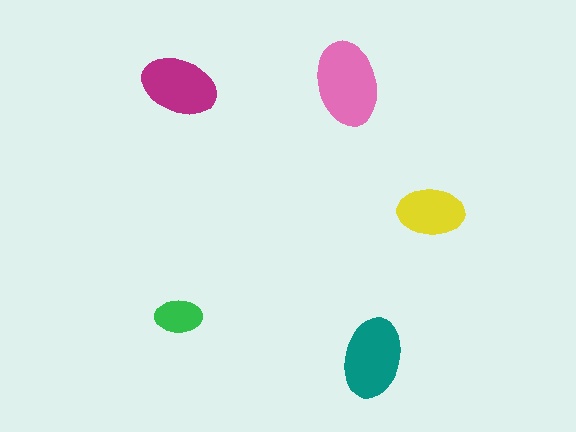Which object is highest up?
The pink ellipse is topmost.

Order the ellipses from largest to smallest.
the pink one, the teal one, the magenta one, the yellow one, the green one.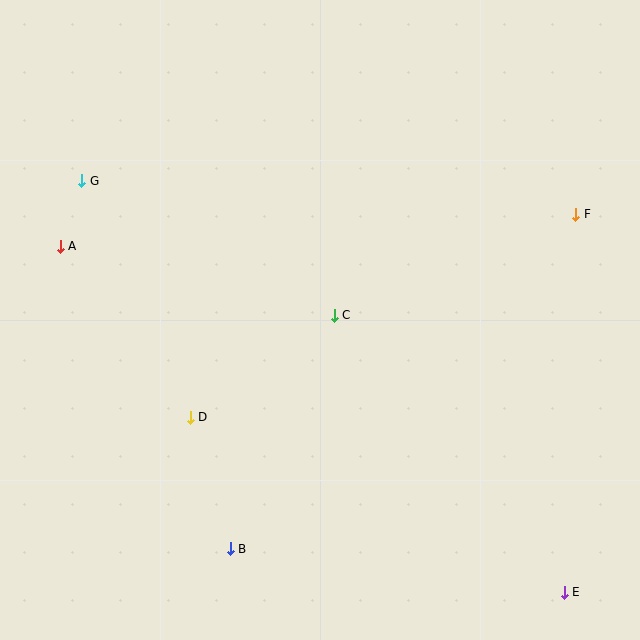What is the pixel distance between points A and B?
The distance between A and B is 347 pixels.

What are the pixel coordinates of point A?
Point A is at (60, 246).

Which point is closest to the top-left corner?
Point G is closest to the top-left corner.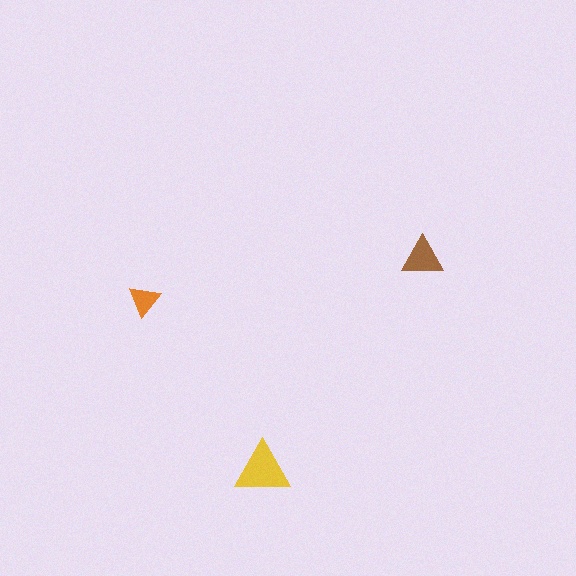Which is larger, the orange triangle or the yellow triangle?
The yellow one.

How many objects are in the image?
There are 3 objects in the image.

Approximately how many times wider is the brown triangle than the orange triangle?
About 1.5 times wider.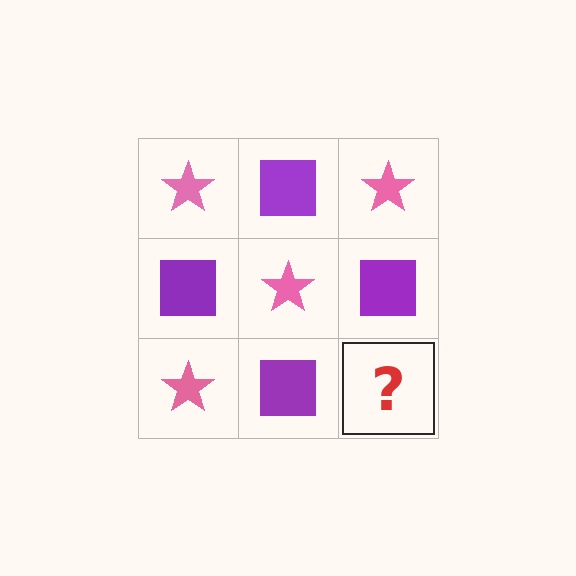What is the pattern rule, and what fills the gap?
The rule is that it alternates pink star and purple square in a checkerboard pattern. The gap should be filled with a pink star.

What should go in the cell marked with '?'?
The missing cell should contain a pink star.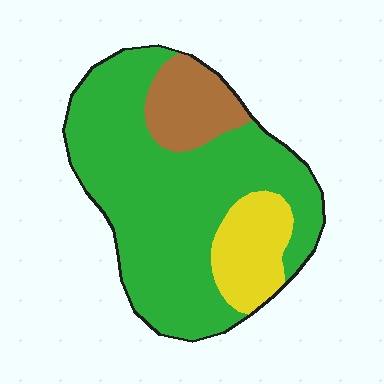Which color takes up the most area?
Green, at roughly 70%.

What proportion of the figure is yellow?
Yellow takes up about one sixth (1/6) of the figure.